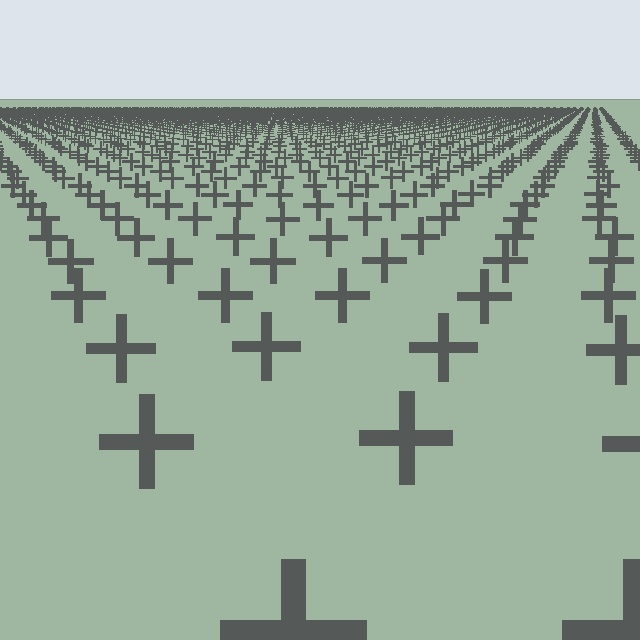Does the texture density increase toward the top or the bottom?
Density increases toward the top.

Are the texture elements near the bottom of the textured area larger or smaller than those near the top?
Larger. Near the bottom, elements are closer to the viewer and appear at a bigger on-screen size.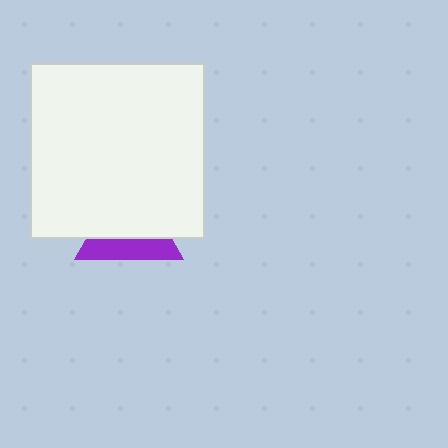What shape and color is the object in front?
The object in front is a white square.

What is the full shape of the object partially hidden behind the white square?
The partially hidden object is a purple triangle.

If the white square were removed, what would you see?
You would see the complete purple triangle.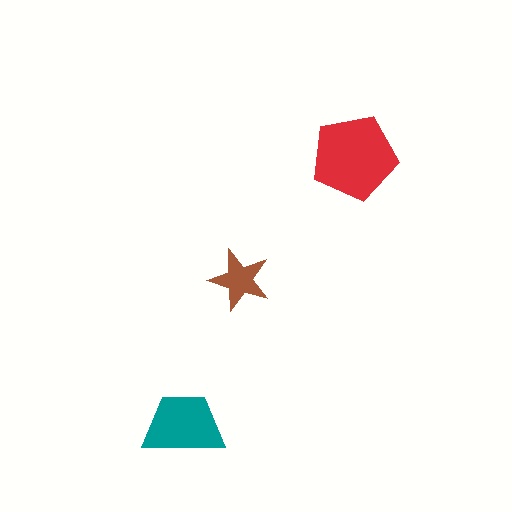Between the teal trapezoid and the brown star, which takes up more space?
The teal trapezoid.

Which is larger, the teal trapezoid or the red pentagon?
The red pentagon.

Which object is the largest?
The red pentagon.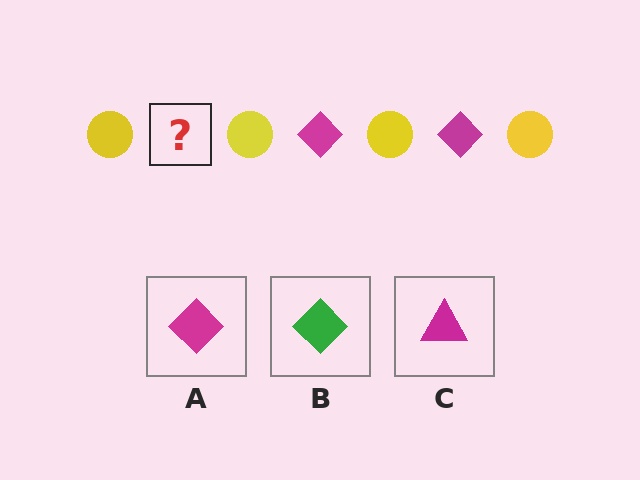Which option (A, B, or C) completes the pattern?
A.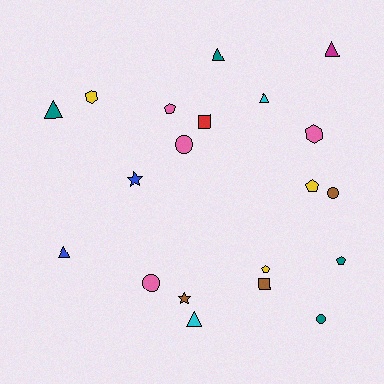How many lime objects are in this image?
There are no lime objects.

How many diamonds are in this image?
There are no diamonds.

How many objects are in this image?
There are 20 objects.